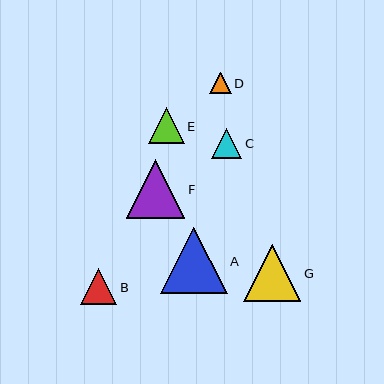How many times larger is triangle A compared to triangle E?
Triangle A is approximately 1.9 times the size of triangle E.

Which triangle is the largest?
Triangle A is the largest with a size of approximately 67 pixels.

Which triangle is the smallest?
Triangle D is the smallest with a size of approximately 22 pixels.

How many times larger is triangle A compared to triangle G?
Triangle A is approximately 1.2 times the size of triangle G.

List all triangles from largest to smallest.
From largest to smallest: A, F, G, B, E, C, D.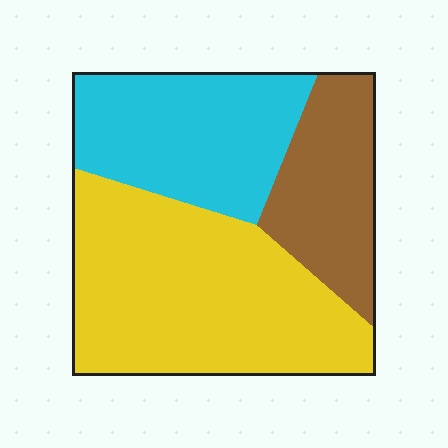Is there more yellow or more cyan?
Yellow.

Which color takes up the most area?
Yellow, at roughly 50%.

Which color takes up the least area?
Brown, at roughly 20%.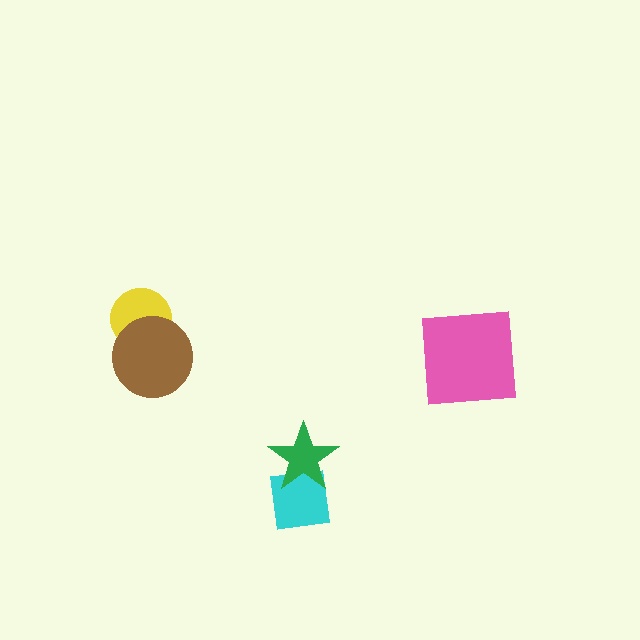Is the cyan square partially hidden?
Yes, it is partially covered by another shape.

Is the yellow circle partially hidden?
Yes, it is partially covered by another shape.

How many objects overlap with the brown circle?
1 object overlaps with the brown circle.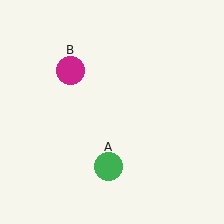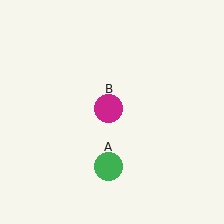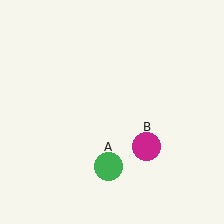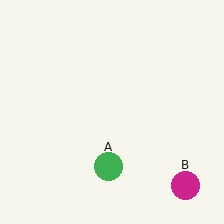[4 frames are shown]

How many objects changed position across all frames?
1 object changed position: magenta circle (object B).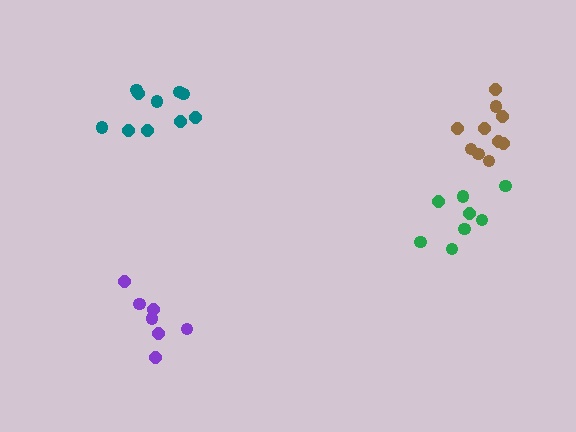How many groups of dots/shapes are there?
There are 4 groups.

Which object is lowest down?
The purple cluster is bottommost.